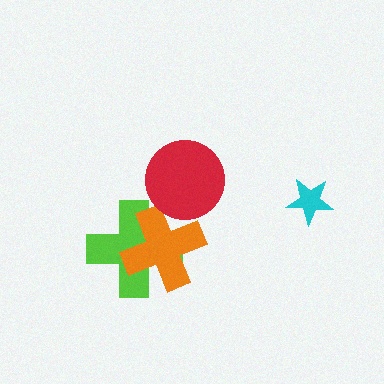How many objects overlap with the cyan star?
0 objects overlap with the cyan star.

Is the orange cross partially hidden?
Yes, it is partially covered by another shape.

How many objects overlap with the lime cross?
1 object overlaps with the lime cross.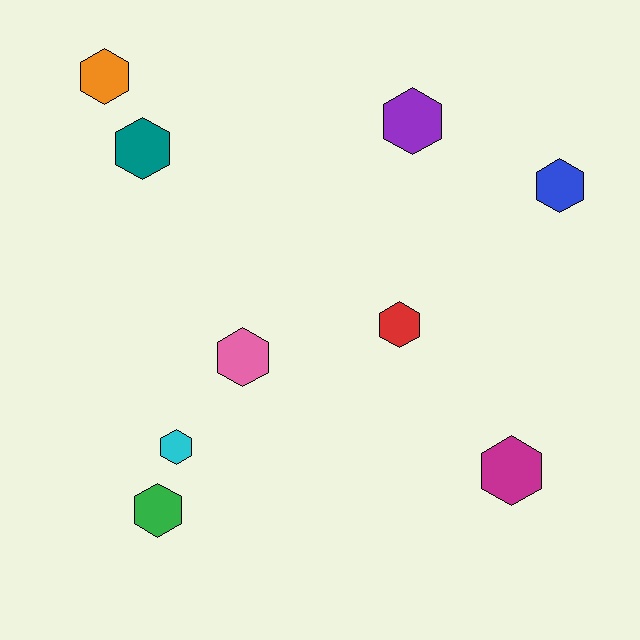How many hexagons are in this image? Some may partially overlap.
There are 9 hexagons.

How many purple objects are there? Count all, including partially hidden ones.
There is 1 purple object.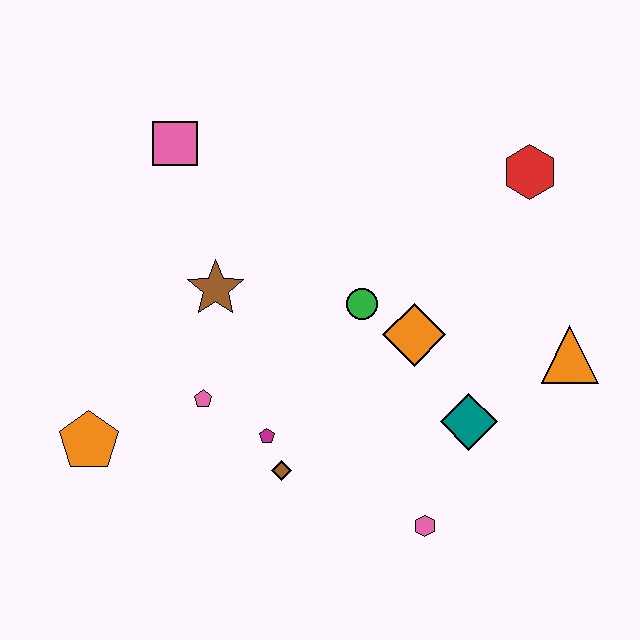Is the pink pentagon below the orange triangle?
Yes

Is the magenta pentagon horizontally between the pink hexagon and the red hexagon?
No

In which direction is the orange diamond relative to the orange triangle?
The orange diamond is to the left of the orange triangle.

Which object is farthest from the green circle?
The orange pentagon is farthest from the green circle.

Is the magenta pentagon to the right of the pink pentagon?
Yes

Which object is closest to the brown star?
The pink pentagon is closest to the brown star.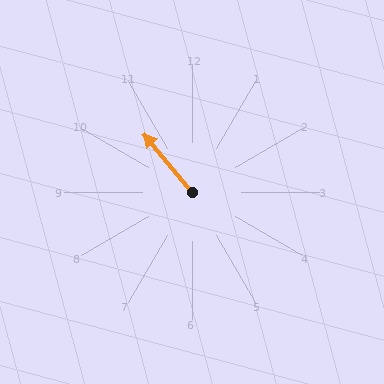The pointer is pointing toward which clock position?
Roughly 11 o'clock.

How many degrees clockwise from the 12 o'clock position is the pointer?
Approximately 320 degrees.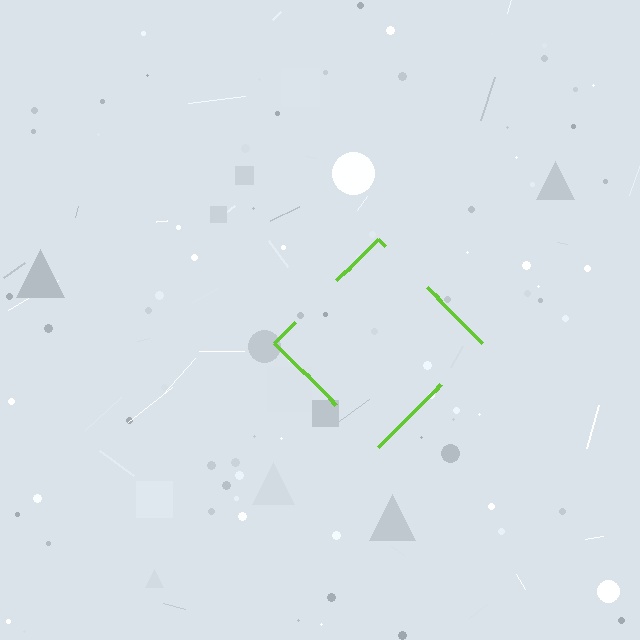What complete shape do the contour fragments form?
The contour fragments form a diamond.